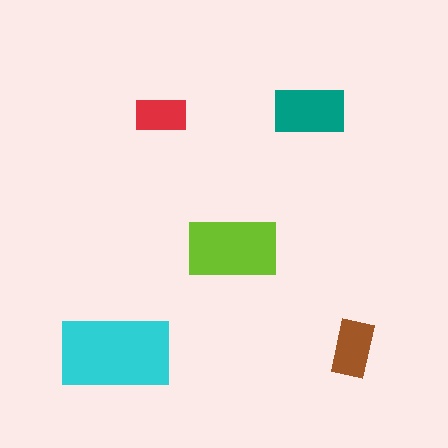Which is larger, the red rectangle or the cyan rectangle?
The cyan one.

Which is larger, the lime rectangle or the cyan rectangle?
The cyan one.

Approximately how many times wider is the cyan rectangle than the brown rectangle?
About 2 times wider.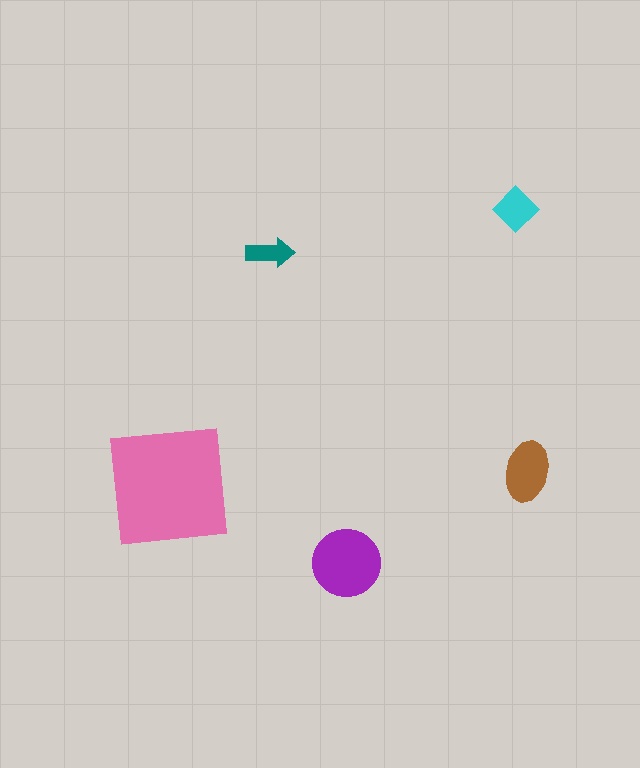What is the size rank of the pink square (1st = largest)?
1st.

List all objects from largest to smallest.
The pink square, the purple circle, the brown ellipse, the cyan diamond, the teal arrow.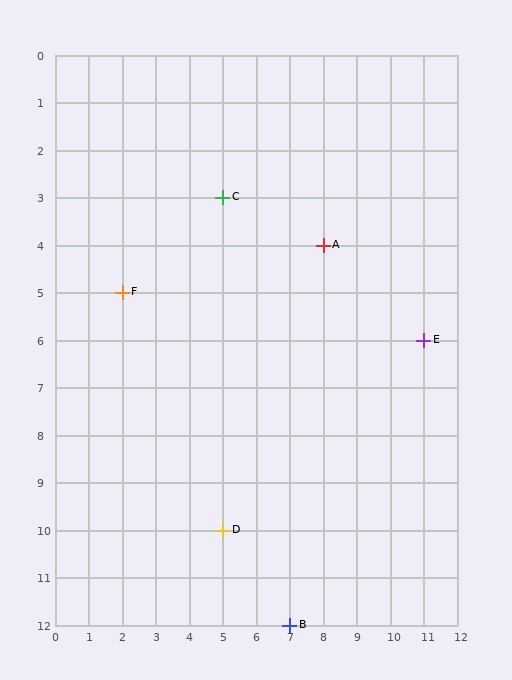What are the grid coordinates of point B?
Point B is at grid coordinates (7, 12).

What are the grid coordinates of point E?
Point E is at grid coordinates (11, 6).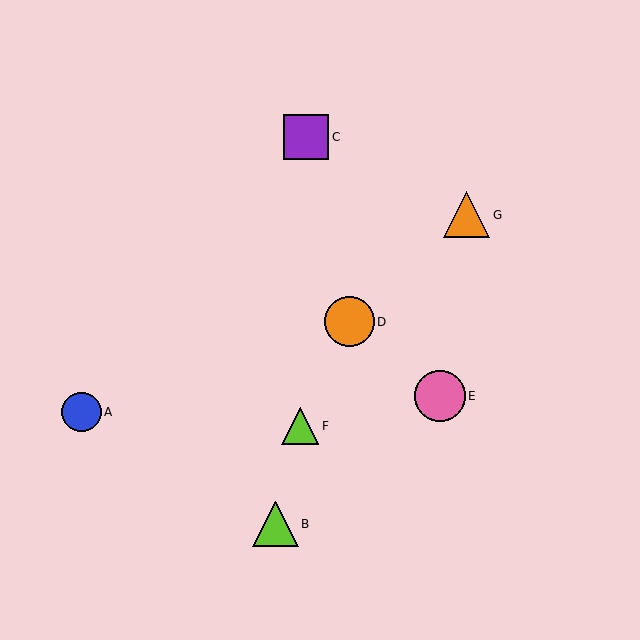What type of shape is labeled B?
Shape B is a lime triangle.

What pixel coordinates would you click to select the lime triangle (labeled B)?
Click at (276, 524) to select the lime triangle B.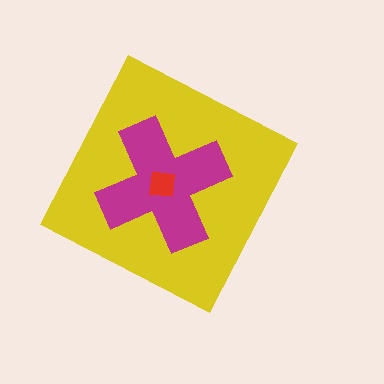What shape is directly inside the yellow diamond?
The magenta cross.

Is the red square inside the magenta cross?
Yes.